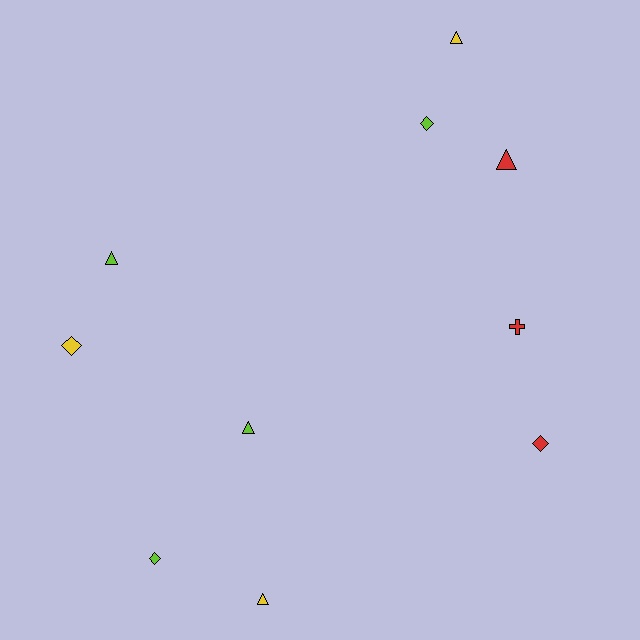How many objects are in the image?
There are 10 objects.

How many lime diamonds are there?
There are 2 lime diamonds.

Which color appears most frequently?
Lime, with 4 objects.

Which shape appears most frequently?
Triangle, with 5 objects.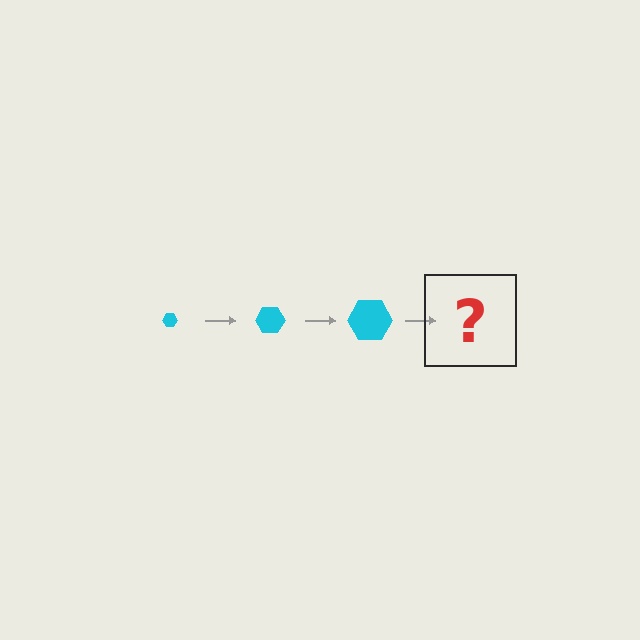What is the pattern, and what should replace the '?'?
The pattern is that the hexagon gets progressively larger each step. The '?' should be a cyan hexagon, larger than the previous one.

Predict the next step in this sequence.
The next step is a cyan hexagon, larger than the previous one.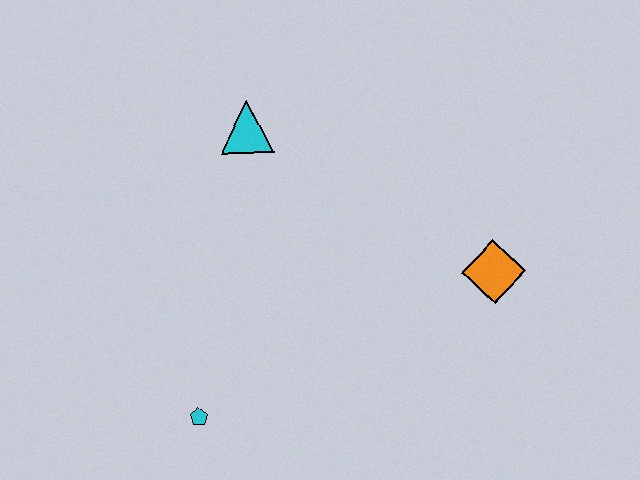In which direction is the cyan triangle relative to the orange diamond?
The cyan triangle is to the left of the orange diamond.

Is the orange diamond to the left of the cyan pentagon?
No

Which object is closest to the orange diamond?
The cyan triangle is closest to the orange diamond.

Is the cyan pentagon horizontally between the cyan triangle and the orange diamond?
No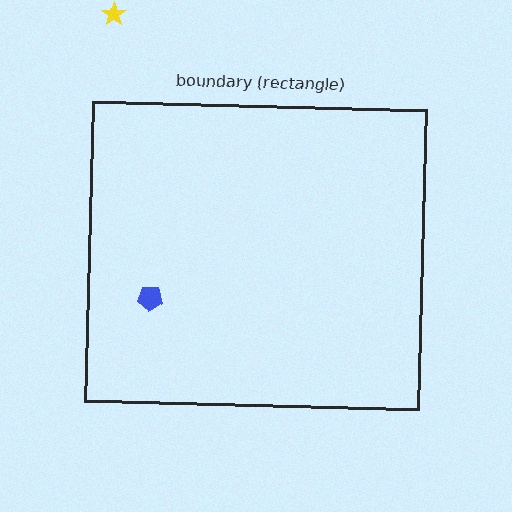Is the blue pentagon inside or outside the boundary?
Inside.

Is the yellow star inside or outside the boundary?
Outside.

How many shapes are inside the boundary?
1 inside, 1 outside.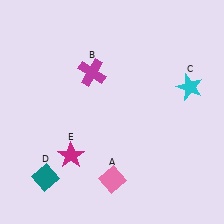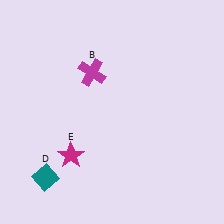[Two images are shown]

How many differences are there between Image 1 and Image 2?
There are 2 differences between the two images.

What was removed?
The pink diamond (A), the cyan star (C) were removed in Image 2.